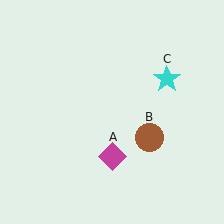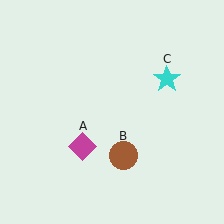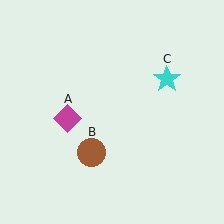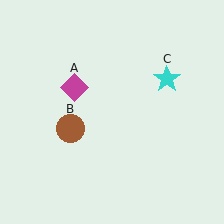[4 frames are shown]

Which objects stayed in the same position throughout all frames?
Cyan star (object C) remained stationary.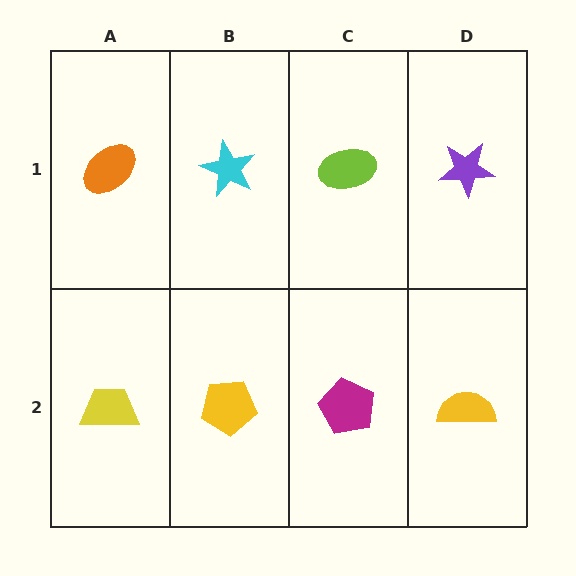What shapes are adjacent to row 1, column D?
A yellow semicircle (row 2, column D), a lime ellipse (row 1, column C).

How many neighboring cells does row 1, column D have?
2.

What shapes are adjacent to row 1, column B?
A yellow pentagon (row 2, column B), an orange ellipse (row 1, column A), a lime ellipse (row 1, column C).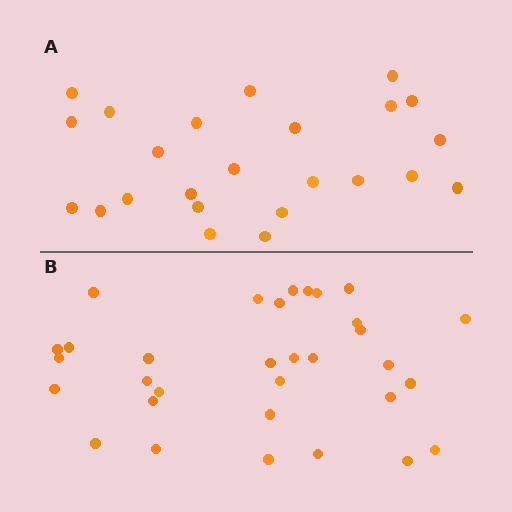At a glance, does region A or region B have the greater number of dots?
Region B (the bottom region) has more dots.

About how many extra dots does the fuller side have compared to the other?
Region B has roughly 8 or so more dots than region A.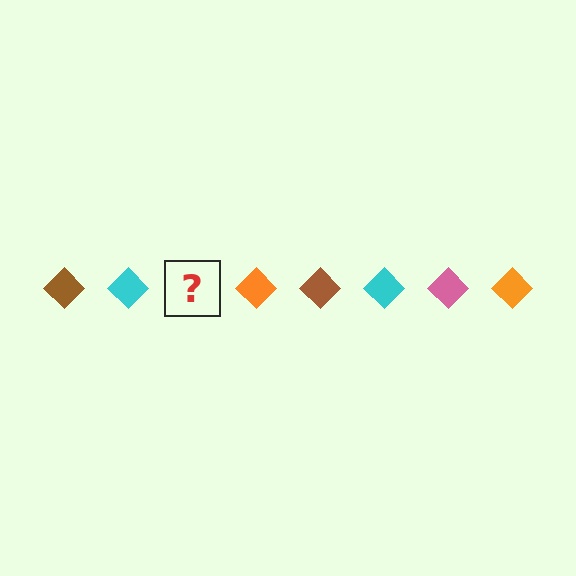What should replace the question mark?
The question mark should be replaced with a pink diamond.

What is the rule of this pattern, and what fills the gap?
The rule is that the pattern cycles through brown, cyan, pink, orange diamonds. The gap should be filled with a pink diamond.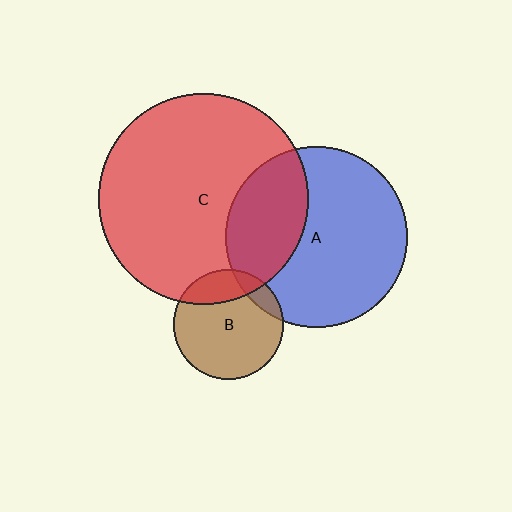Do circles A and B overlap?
Yes.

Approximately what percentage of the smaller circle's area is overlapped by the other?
Approximately 10%.